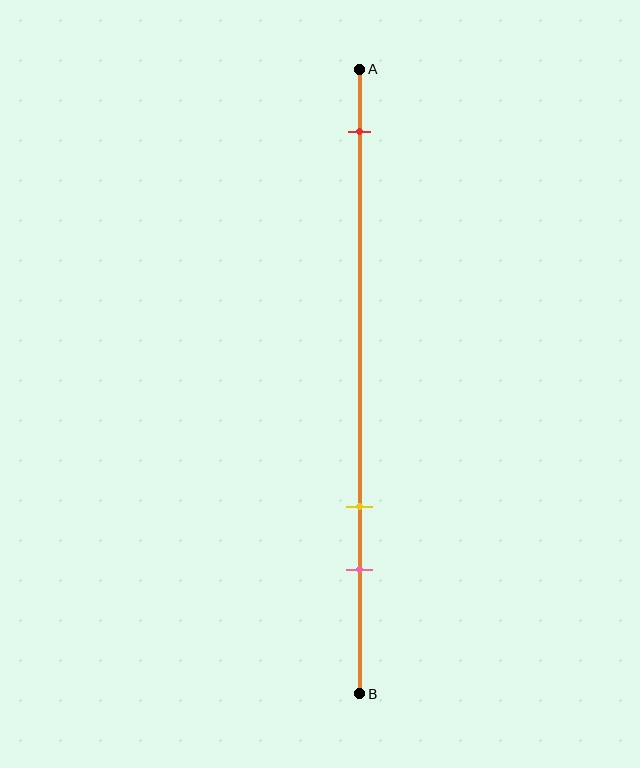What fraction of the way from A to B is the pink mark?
The pink mark is approximately 80% (0.8) of the way from A to B.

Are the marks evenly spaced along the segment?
No, the marks are not evenly spaced.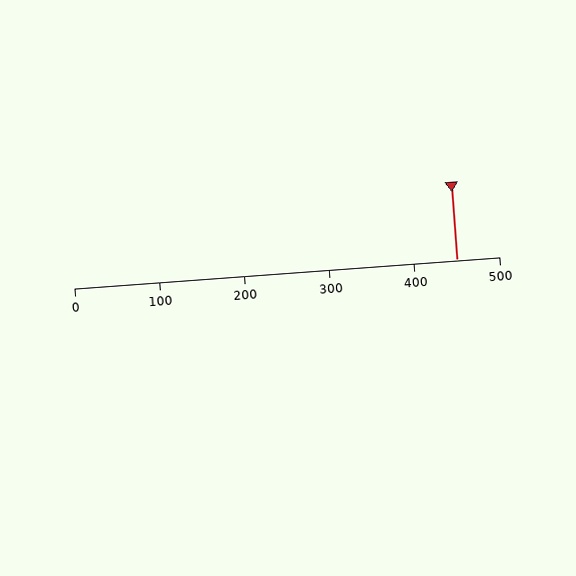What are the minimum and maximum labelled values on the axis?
The axis runs from 0 to 500.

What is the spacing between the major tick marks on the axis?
The major ticks are spaced 100 apart.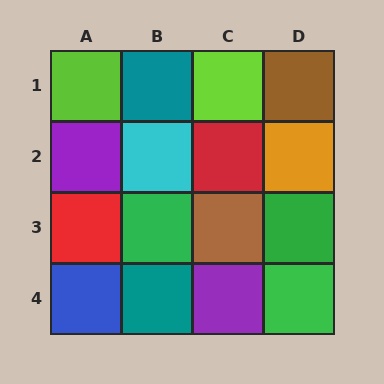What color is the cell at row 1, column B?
Teal.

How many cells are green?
3 cells are green.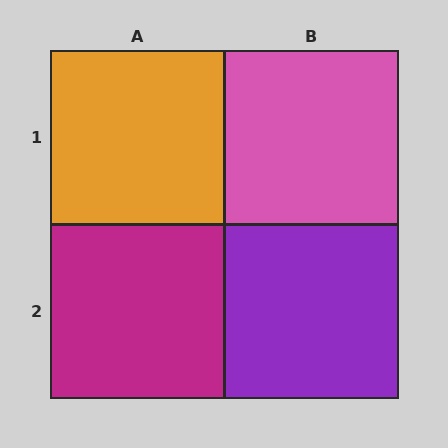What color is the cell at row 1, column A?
Orange.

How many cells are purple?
1 cell is purple.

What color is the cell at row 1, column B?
Pink.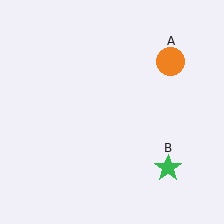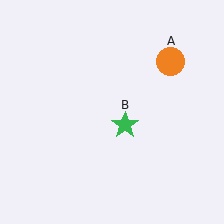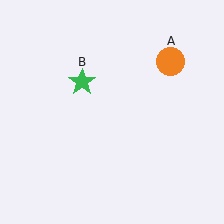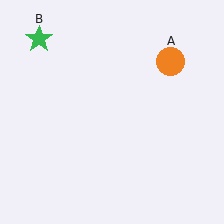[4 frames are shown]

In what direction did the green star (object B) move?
The green star (object B) moved up and to the left.